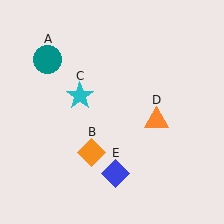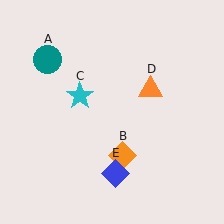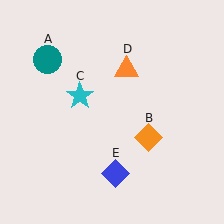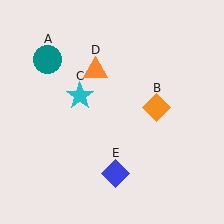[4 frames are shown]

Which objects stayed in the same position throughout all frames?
Teal circle (object A) and cyan star (object C) and blue diamond (object E) remained stationary.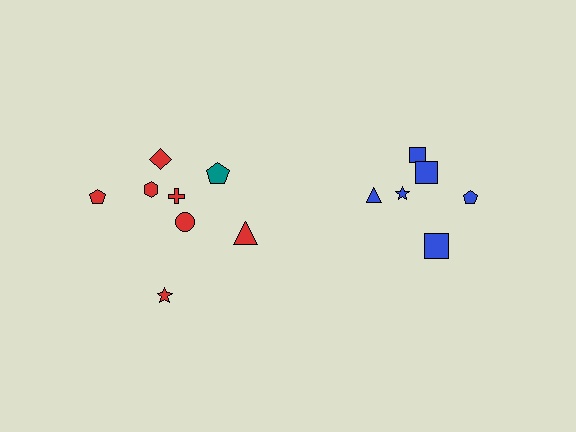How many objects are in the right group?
There are 6 objects.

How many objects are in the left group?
There are 8 objects.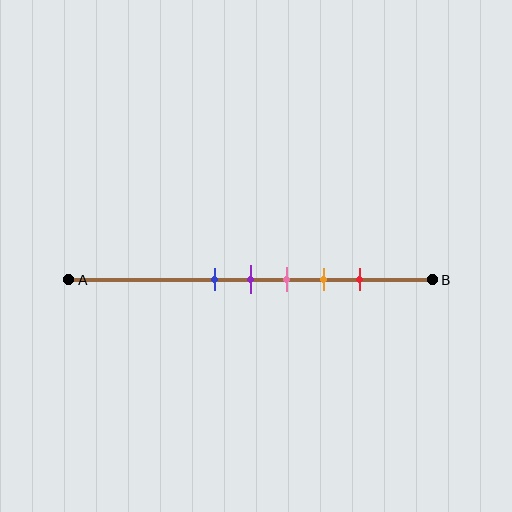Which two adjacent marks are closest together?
The blue and purple marks are the closest adjacent pair.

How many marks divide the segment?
There are 5 marks dividing the segment.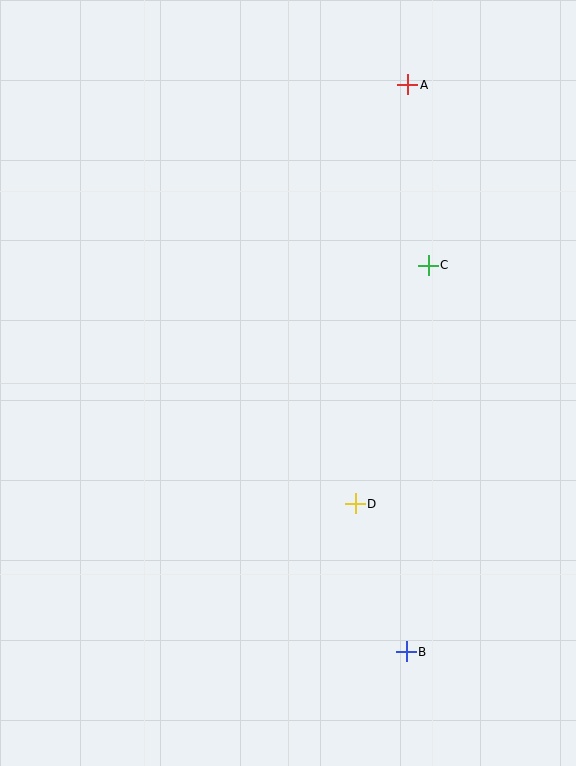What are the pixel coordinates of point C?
Point C is at (428, 265).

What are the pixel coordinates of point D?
Point D is at (355, 504).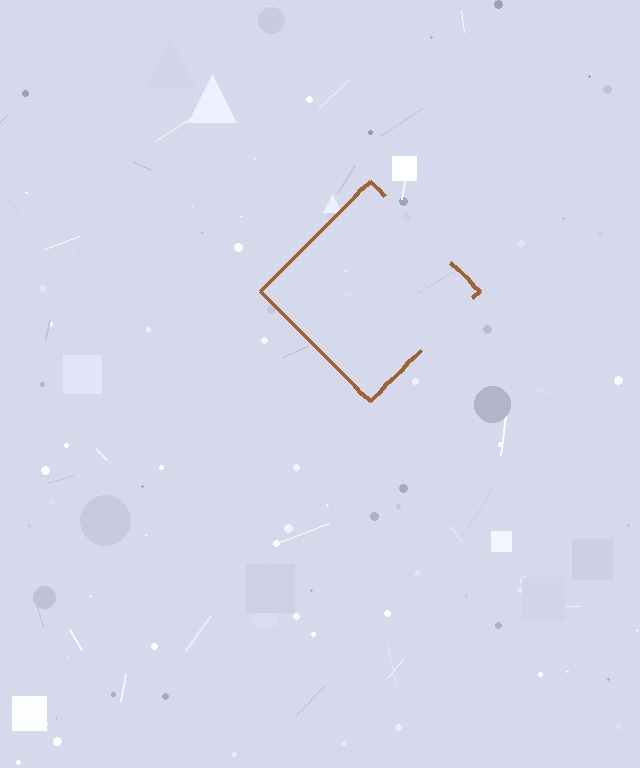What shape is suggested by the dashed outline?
The dashed outline suggests a diamond.